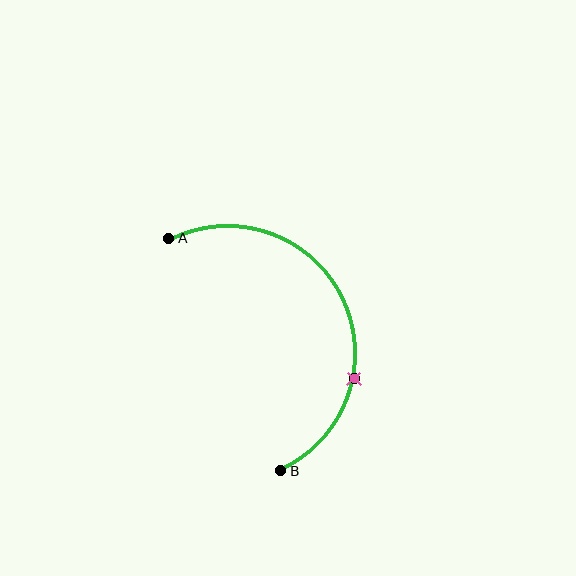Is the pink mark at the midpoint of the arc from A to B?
No. The pink mark lies on the arc but is closer to endpoint B. The arc midpoint would be at the point on the curve equidistant along the arc from both A and B.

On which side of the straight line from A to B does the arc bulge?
The arc bulges to the right of the straight line connecting A and B.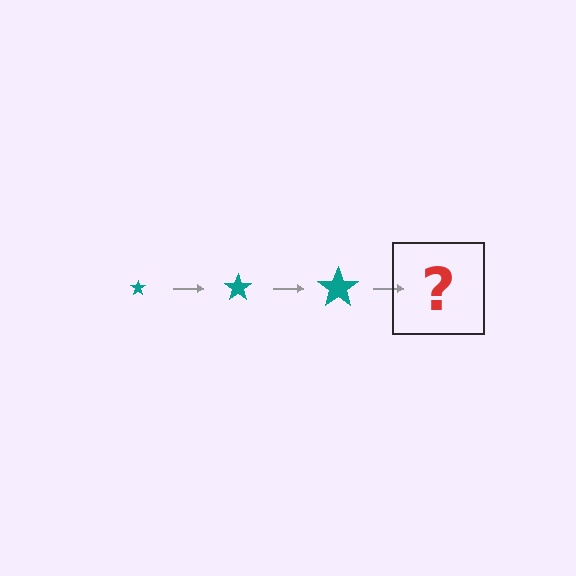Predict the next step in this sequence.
The next step is a teal star, larger than the previous one.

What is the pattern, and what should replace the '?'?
The pattern is that the star gets progressively larger each step. The '?' should be a teal star, larger than the previous one.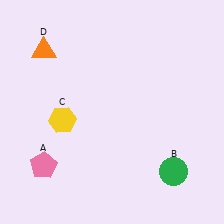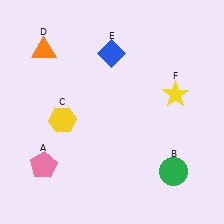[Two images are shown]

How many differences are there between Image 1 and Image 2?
There are 2 differences between the two images.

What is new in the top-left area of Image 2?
A blue diamond (E) was added in the top-left area of Image 2.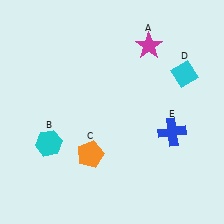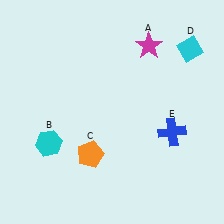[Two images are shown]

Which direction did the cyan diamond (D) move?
The cyan diamond (D) moved up.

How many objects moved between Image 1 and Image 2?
1 object moved between the two images.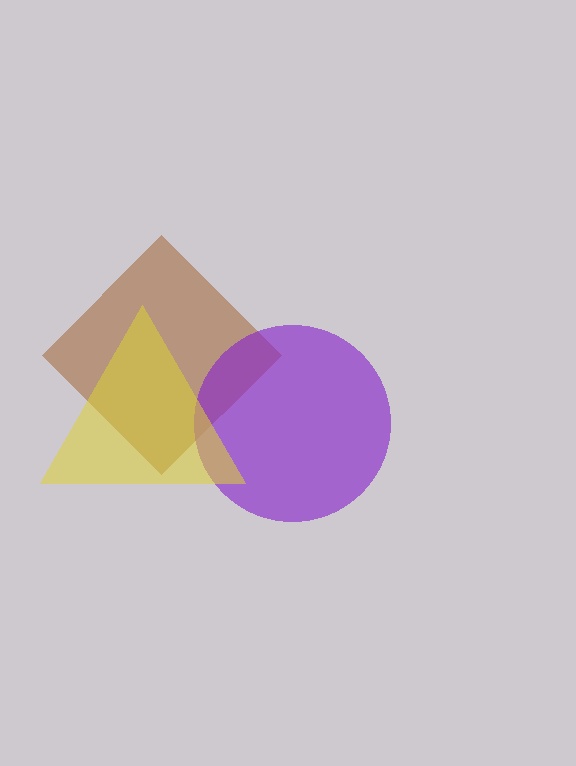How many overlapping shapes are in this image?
There are 3 overlapping shapes in the image.